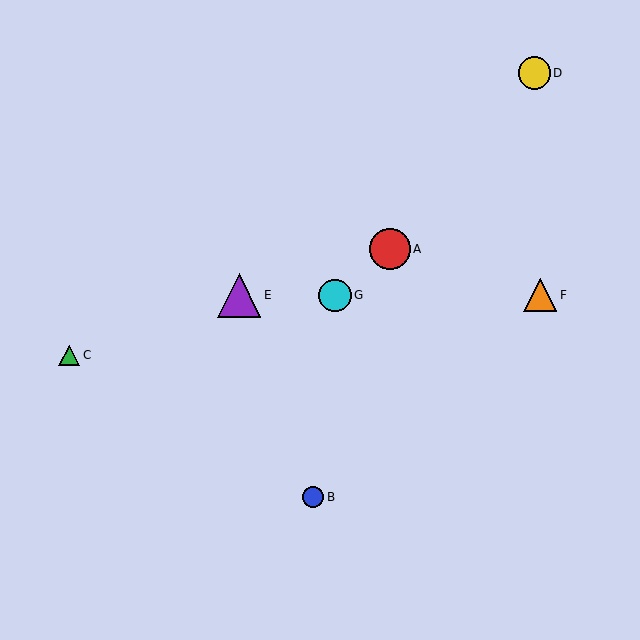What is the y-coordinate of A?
Object A is at y≈249.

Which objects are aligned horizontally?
Objects E, F, G are aligned horizontally.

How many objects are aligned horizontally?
3 objects (E, F, G) are aligned horizontally.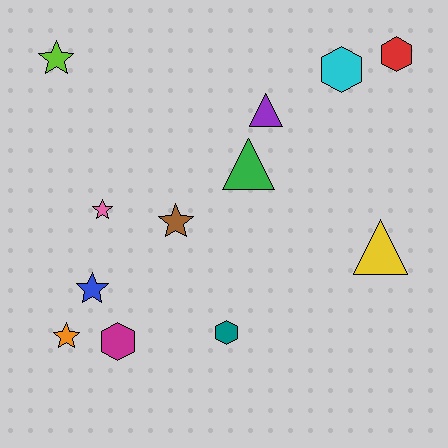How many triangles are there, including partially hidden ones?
There are 3 triangles.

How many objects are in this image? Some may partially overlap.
There are 12 objects.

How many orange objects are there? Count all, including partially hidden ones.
There is 1 orange object.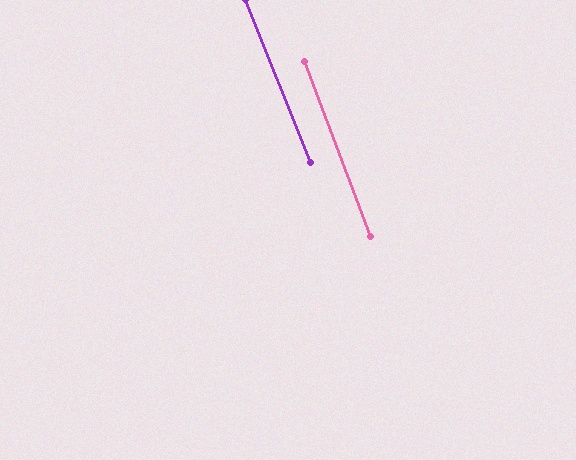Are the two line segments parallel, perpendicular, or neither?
Parallel — their directions differ by only 1.1°.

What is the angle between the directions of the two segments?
Approximately 1 degree.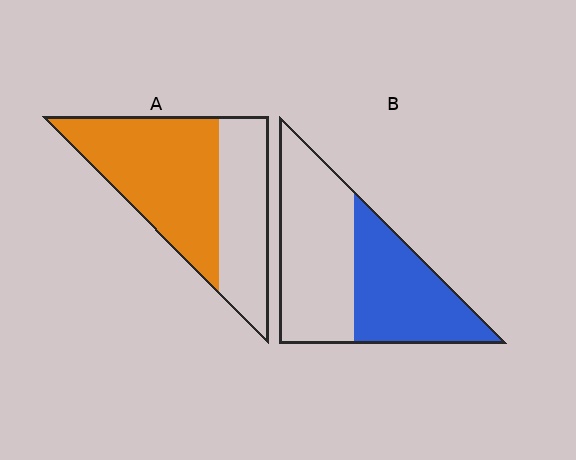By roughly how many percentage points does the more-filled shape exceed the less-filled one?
By roughly 15 percentage points (A over B).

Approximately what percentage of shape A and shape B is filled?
A is approximately 60% and B is approximately 45%.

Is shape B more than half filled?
No.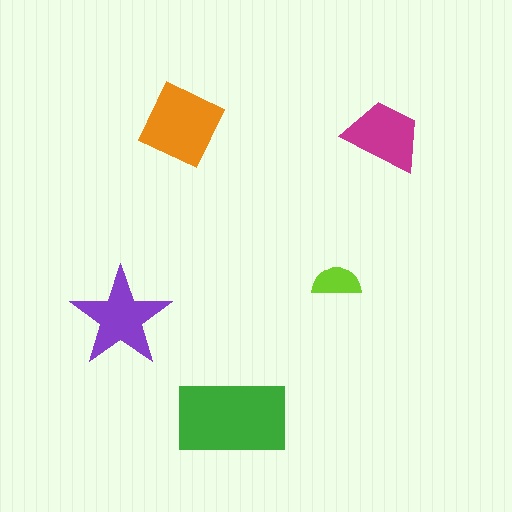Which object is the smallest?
The lime semicircle.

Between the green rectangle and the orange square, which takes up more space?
The green rectangle.